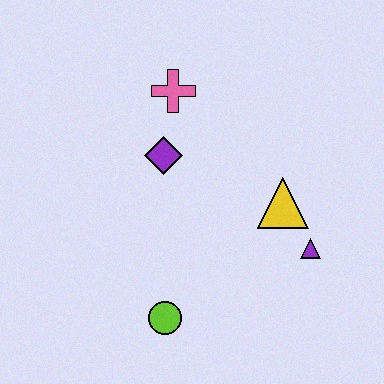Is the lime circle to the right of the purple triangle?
No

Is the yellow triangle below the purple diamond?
Yes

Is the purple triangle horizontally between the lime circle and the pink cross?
No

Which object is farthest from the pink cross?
The lime circle is farthest from the pink cross.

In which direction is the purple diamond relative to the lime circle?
The purple diamond is above the lime circle.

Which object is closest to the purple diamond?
The pink cross is closest to the purple diamond.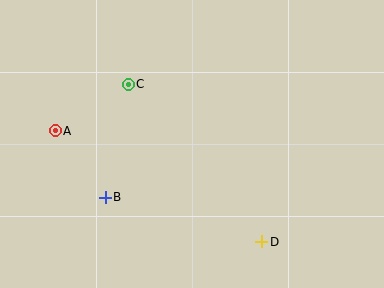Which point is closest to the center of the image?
Point C at (128, 84) is closest to the center.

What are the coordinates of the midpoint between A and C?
The midpoint between A and C is at (92, 108).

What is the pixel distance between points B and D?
The distance between B and D is 163 pixels.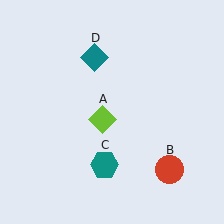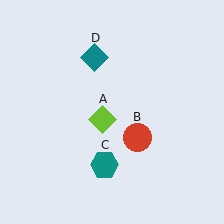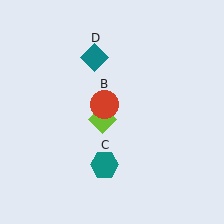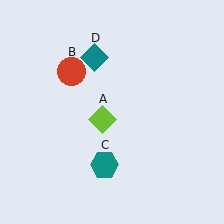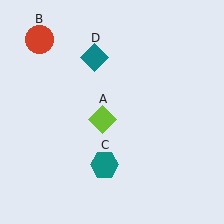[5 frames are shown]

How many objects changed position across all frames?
1 object changed position: red circle (object B).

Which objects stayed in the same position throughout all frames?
Lime diamond (object A) and teal hexagon (object C) and teal diamond (object D) remained stationary.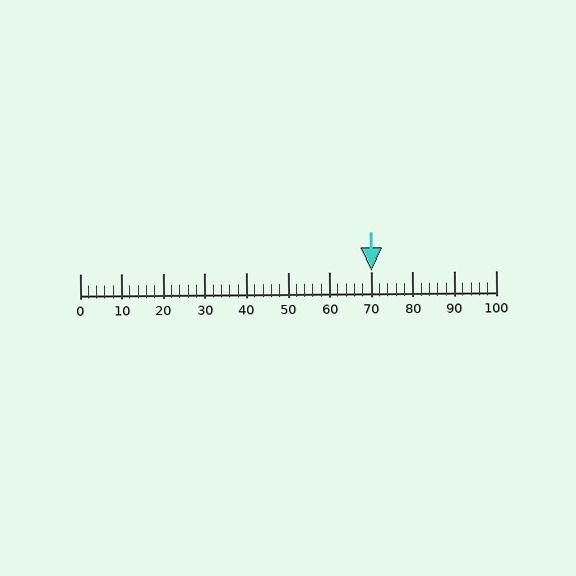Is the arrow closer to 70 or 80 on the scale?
The arrow is closer to 70.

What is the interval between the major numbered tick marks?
The major tick marks are spaced 10 units apart.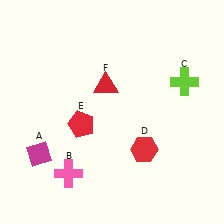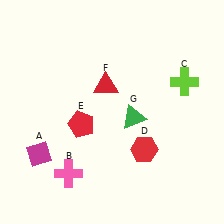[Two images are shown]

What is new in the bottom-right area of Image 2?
A green triangle (G) was added in the bottom-right area of Image 2.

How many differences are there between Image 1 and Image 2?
There is 1 difference between the two images.